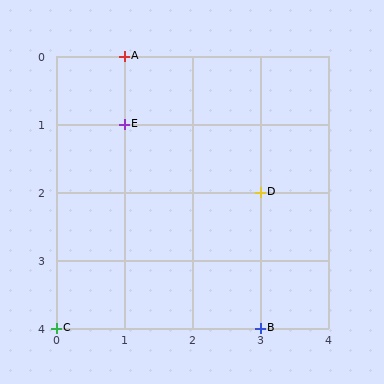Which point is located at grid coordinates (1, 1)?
Point E is at (1, 1).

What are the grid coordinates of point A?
Point A is at grid coordinates (1, 0).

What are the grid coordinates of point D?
Point D is at grid coordinates (3, 2).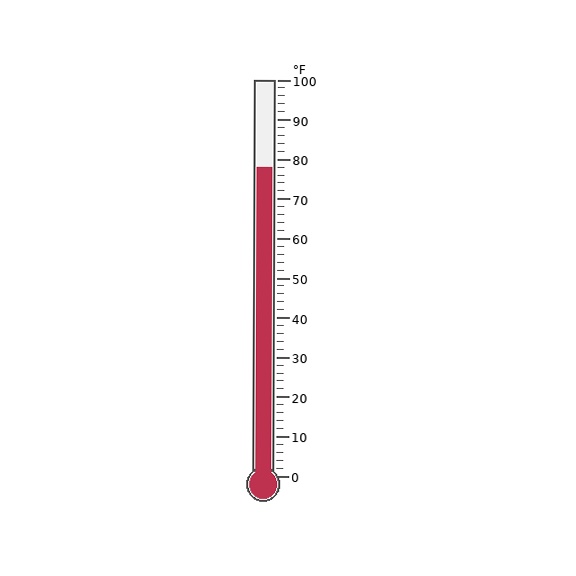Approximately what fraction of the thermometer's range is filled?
The thermometer is filled to approximately 80% of its range.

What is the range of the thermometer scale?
The thermometer scale ranges from 0°F to 100°F.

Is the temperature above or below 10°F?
The temperature is above 10°F.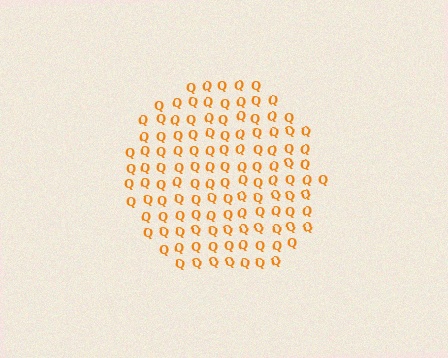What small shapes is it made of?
It is made of small letter Q's.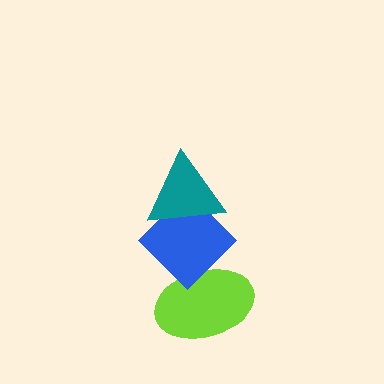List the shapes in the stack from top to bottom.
From top to bottom: the teal triangle, the blue diamond, the lime ellipse.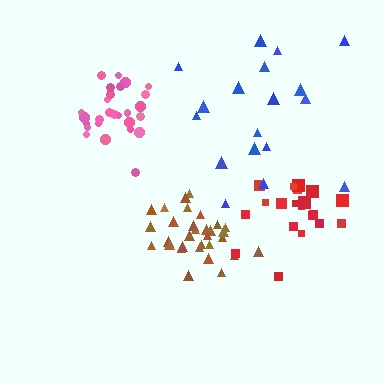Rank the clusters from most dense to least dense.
pink, brown, red, blue.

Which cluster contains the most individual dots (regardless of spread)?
Brown (31).